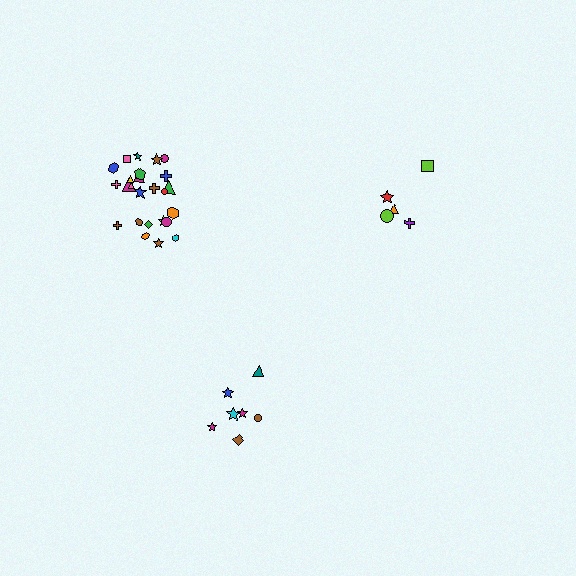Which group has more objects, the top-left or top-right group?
The top-left group.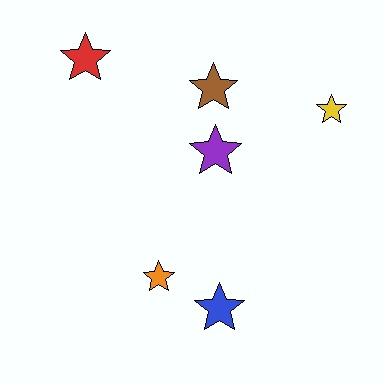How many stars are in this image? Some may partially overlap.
There are 6 stars.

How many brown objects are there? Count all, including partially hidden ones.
There is 1 brown object.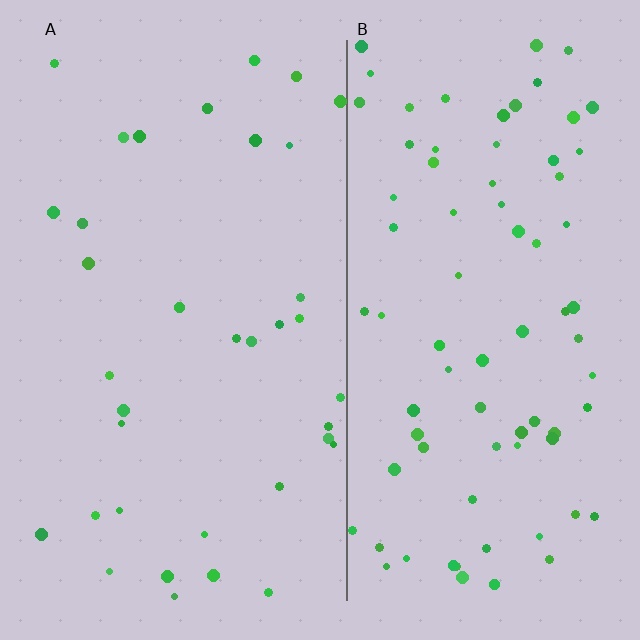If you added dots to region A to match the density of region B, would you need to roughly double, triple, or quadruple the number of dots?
Approximately double.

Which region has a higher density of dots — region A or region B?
B (the right).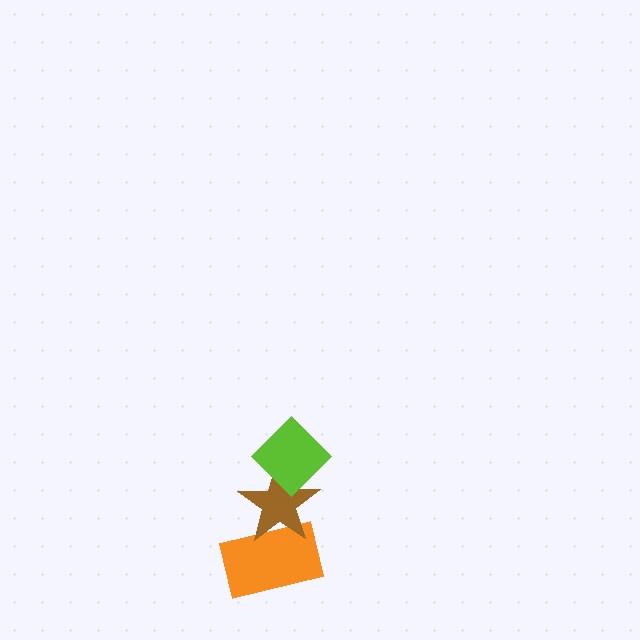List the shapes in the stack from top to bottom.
From top to bottom: the lime diamond, the brown star, the orange rectangle.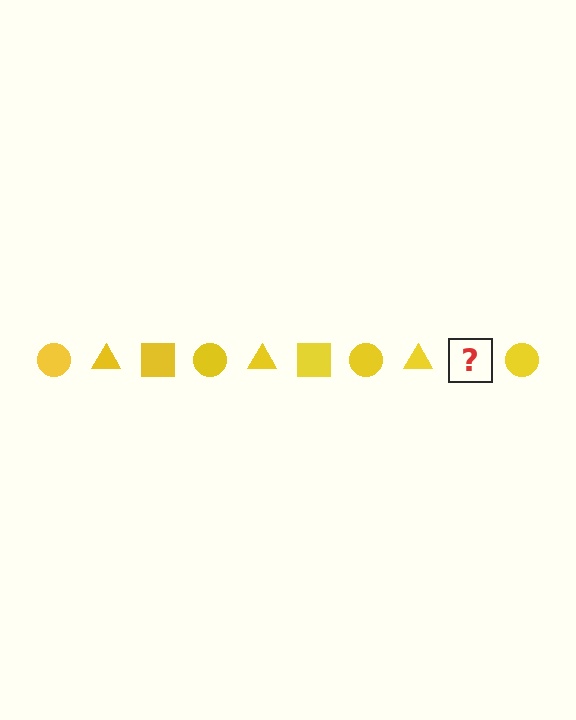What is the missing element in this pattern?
The missing element is a yellow square.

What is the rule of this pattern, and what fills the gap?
The rule is that the pattern cycles through circle, triangle, square shapes in yellow. The gap should be filled with a yellow square.